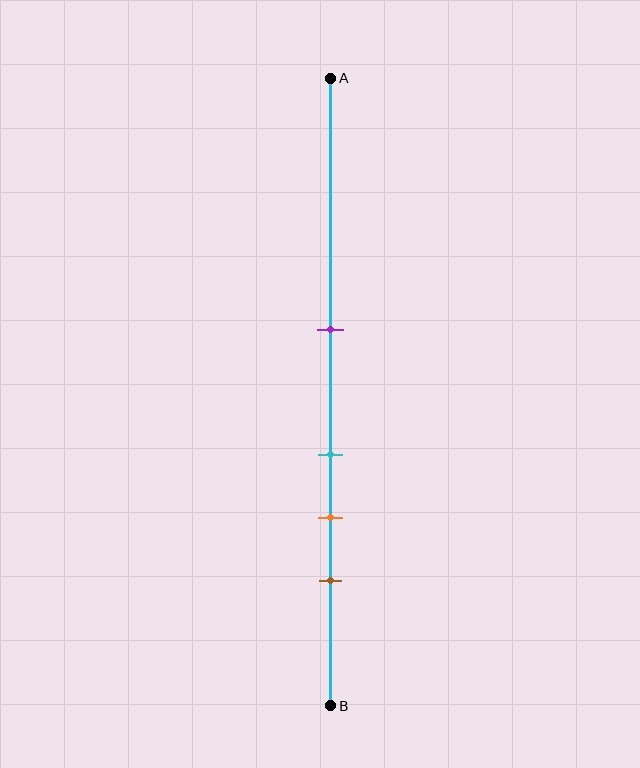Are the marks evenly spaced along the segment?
No, the marks are not evenly spaced.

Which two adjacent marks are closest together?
The cyan and orange marks are the closest adjacent pair.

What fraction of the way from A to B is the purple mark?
The purple mark is approximately 40% (0.4) of the way from A to B.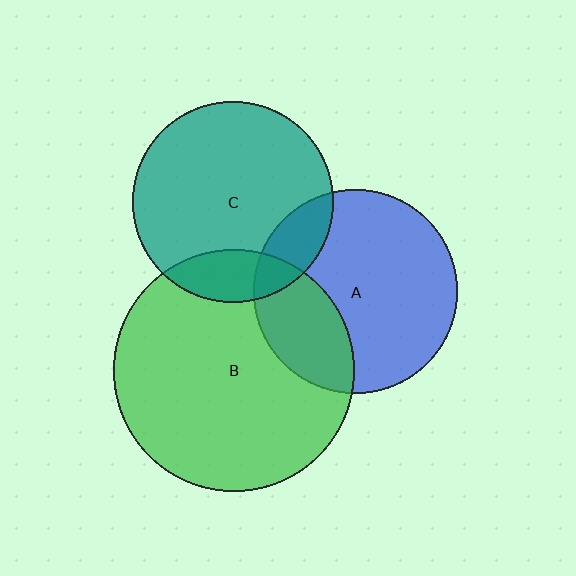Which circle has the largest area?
Circle B (green).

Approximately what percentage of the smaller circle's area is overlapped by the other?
Approximately 15%.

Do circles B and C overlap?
Yes.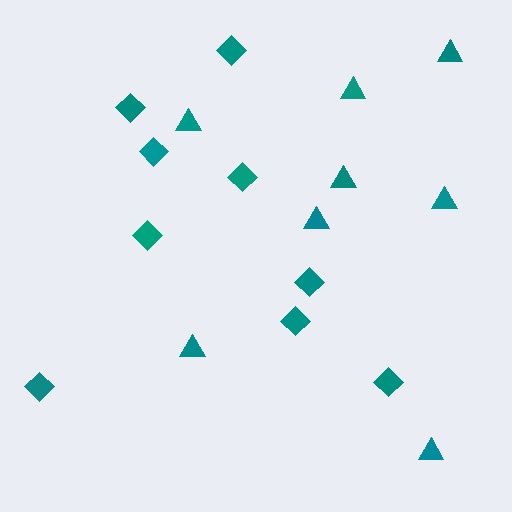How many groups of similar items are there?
There are 2 groups: one group of triangles (8) and one group of diamonds (9).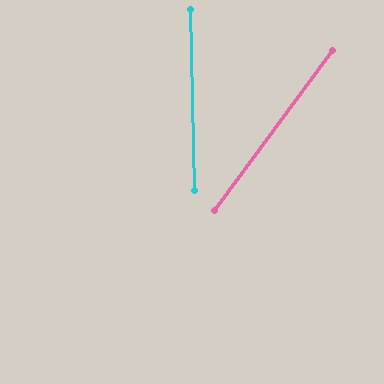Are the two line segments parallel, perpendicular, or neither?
Neither parallel nor perpendicular — they differ by about 38°.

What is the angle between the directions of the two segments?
Approximately 38 degrees.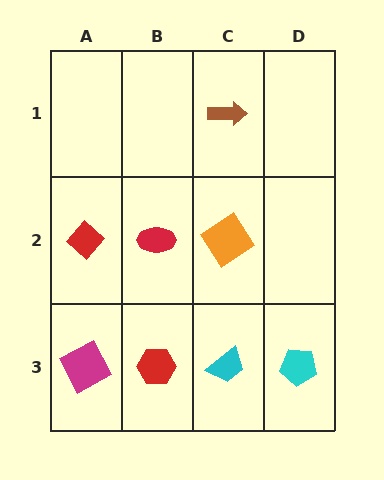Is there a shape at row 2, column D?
No, that cell is empty.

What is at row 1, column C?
A brown arrow.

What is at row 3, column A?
A magenta square.